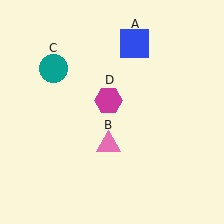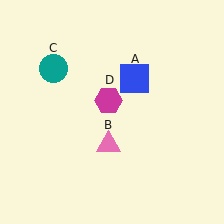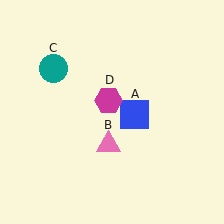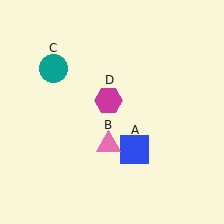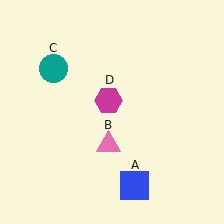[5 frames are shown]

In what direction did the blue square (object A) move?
The blue square (object A) moved down.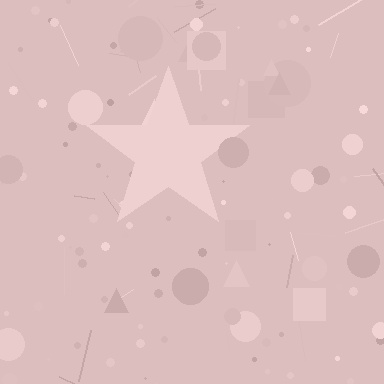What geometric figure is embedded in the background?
A star is embedded in the background.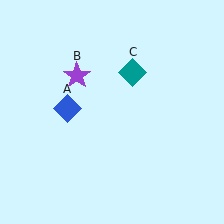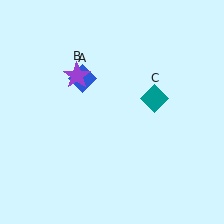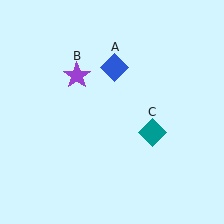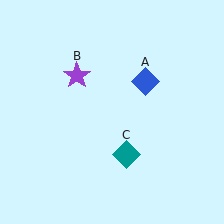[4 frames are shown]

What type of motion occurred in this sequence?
The blue diamond (object A), teal diamond (object C) rotated clockwise around the center of the scene.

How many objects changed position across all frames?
2 objects changed position: blue diamond (object A), teal diamond (object C).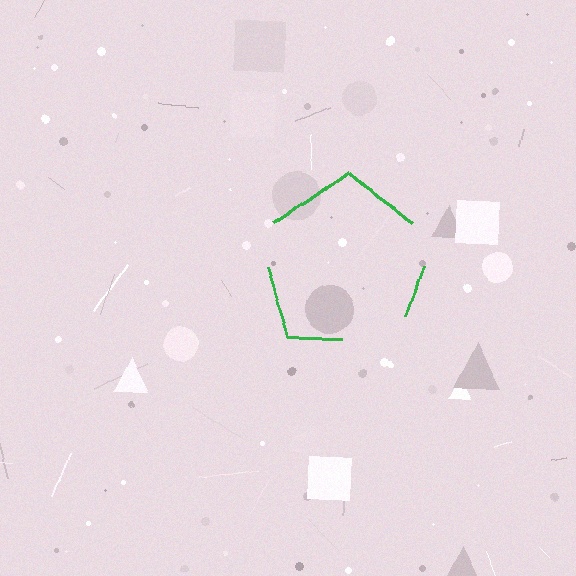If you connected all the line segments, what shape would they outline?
They would outline a pentagon.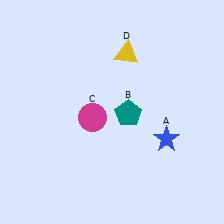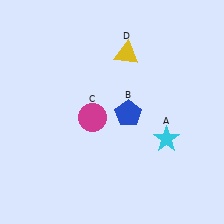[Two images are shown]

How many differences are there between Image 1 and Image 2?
There are 2 differences between the two images.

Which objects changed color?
A changed from blue to cyan. B changed from teal to blue.